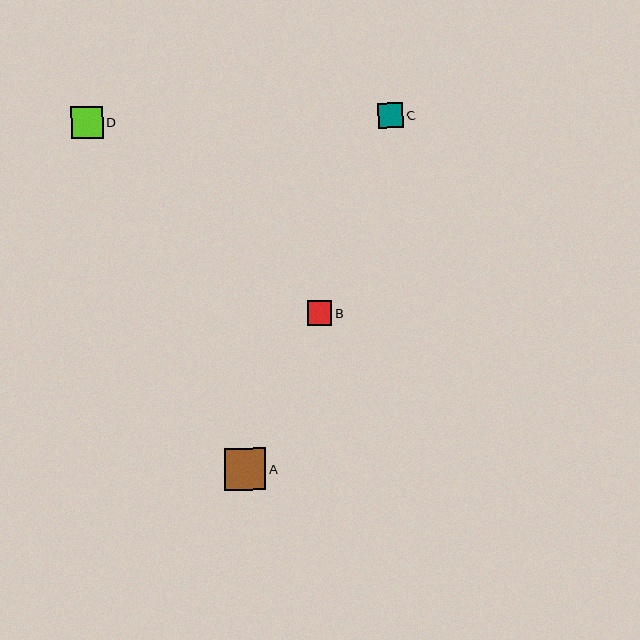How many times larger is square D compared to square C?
Square D is approximately 1.2 times the size of square C.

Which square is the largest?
Square A is the largest with a size of approximately 42 pixels.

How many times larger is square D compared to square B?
Square D is approximately 1.3 times the size of square B.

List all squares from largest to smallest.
From largest to smallest: A, D, C, B.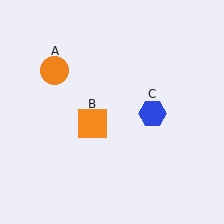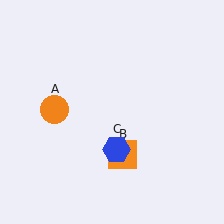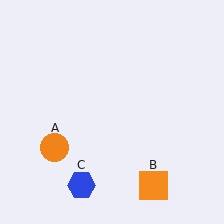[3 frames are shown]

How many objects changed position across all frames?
3 objects changed position: orange circle (object A), orange square (object B), blue hexagon (object C).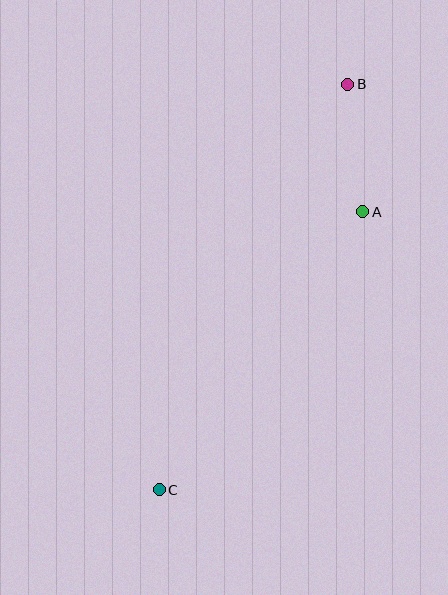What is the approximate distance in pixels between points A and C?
The distance between A and C is approximately 344 pixels.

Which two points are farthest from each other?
Points B and C are farthest from each other.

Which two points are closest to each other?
Points A and B are closest to each other.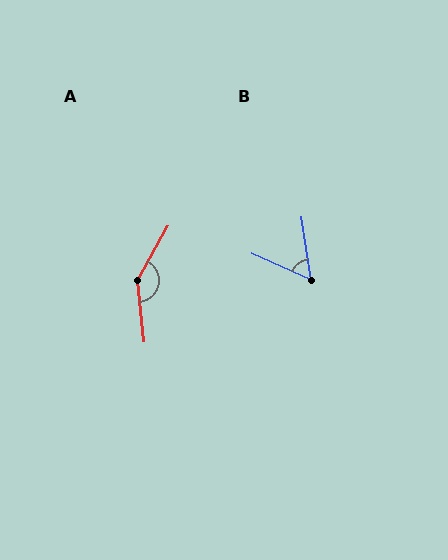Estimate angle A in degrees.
Approximately 145 degrees.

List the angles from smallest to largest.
B (57°), A (145°).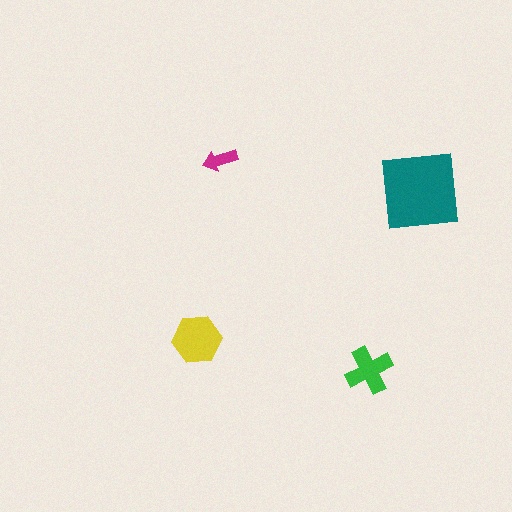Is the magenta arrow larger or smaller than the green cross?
Smaller.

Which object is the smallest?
The magenta arrow.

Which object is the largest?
The teal square.